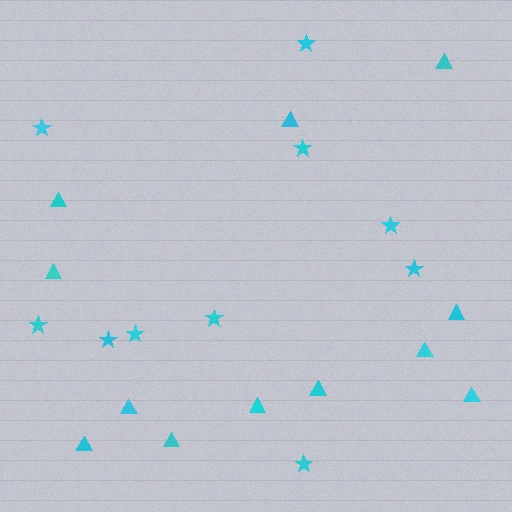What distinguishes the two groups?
There are 2 groups: one group of triangles (12) and one group of stars (10).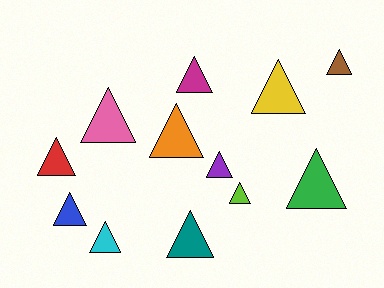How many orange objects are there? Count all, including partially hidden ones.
There is 1 orange object.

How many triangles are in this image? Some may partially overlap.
There are 12 triangles.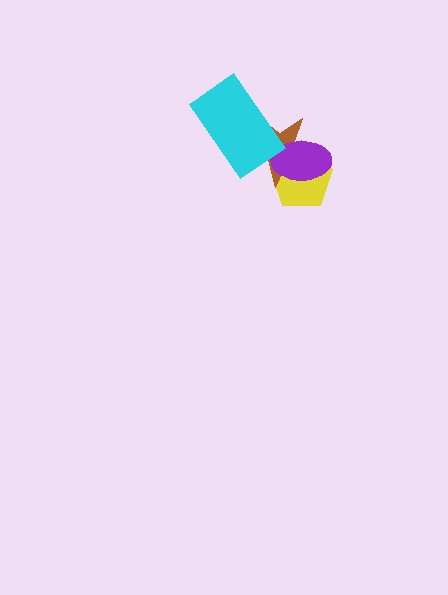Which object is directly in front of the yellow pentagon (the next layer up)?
The brown star is directly in front of the yellow pentagon.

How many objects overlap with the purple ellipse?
2 objects overlap with the purple ellipse.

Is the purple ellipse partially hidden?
No, no other shape covers it.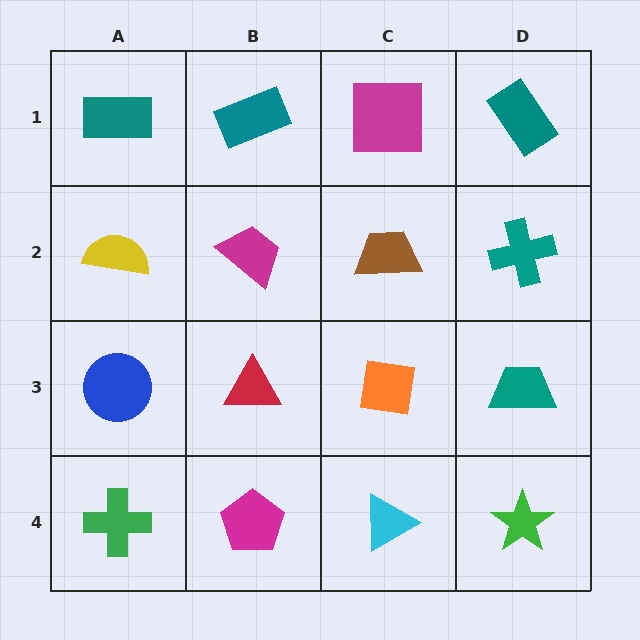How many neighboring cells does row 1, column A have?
2.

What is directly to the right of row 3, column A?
A red triangle.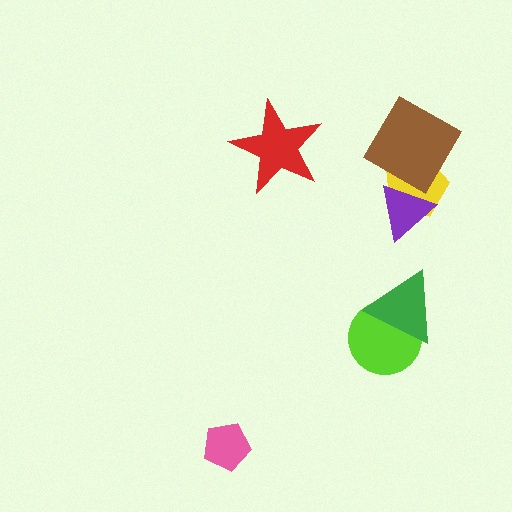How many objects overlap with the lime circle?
1 object overlaps with the lime circle.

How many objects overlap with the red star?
0 objects overlap with the red star.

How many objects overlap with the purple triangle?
1 object overlaps with the purple triangle.